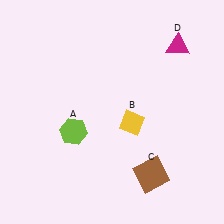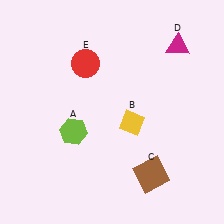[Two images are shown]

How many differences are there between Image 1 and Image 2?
There is 1 difference between the two images.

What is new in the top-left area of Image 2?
A red circle (E) was added in the top-left area of Image 2.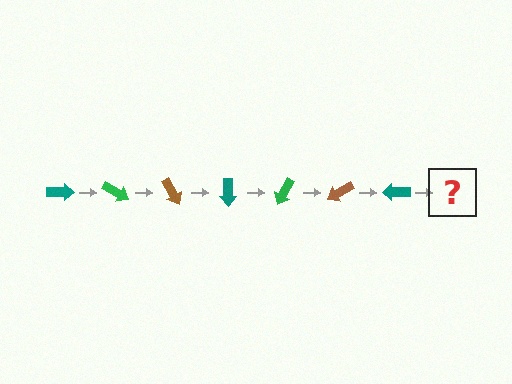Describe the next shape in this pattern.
It should be a green arrow, rotated 210 degrees from the start.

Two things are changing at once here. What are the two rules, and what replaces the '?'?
The two rules are that it rotates 30 degrees each step and the color cycles through teal, green, and brown. The '?' should be a green arrow, rotated 210 degrees from the start.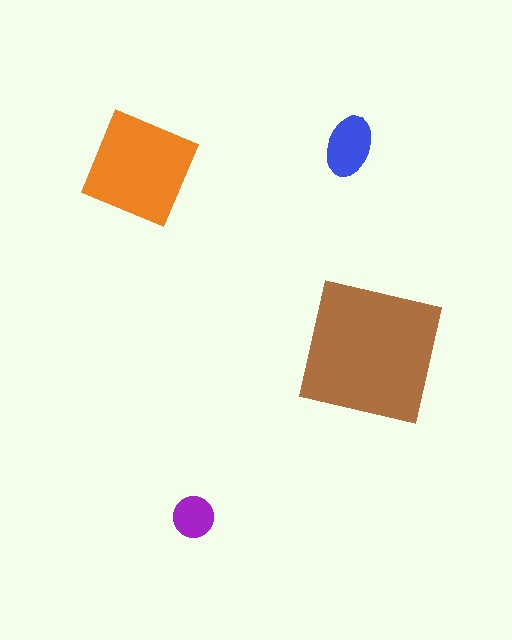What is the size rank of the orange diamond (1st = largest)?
2nd.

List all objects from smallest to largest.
The purple circle, the blue ellipse, the orange diamond, the brown square.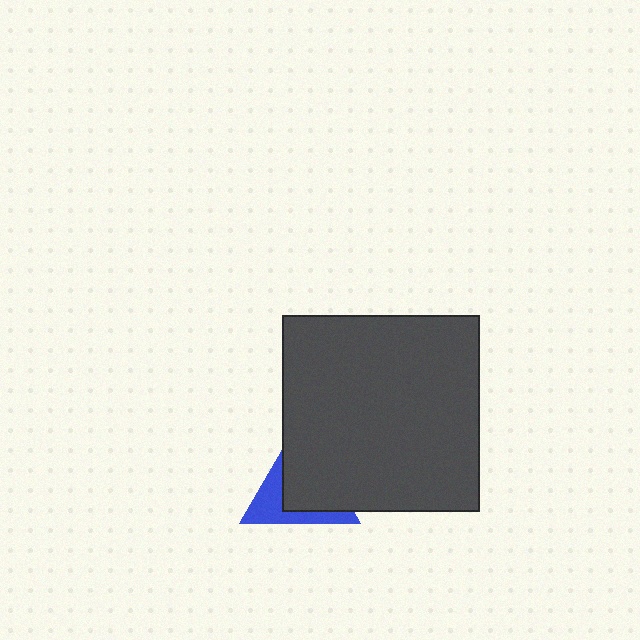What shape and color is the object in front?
The object in front is a dark gray rectangle.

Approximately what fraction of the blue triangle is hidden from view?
Roughly 62% of the blue triangle is hidden behind the dark gray rectangle.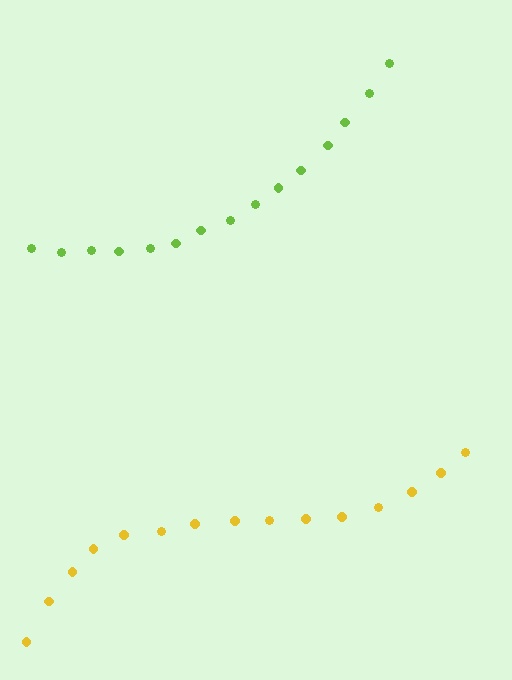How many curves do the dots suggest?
There are 2 distinct paths.